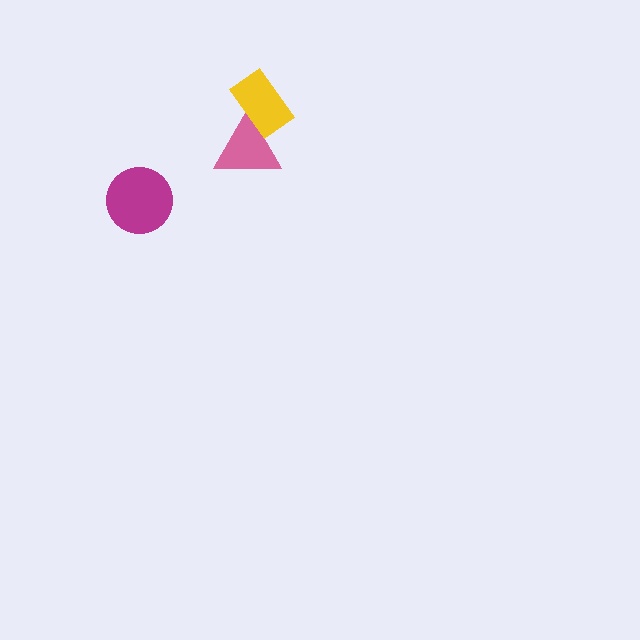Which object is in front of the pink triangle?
The yellow rectangle is in front of the pink triangle.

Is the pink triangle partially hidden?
Yes, it is partially covered by another shape.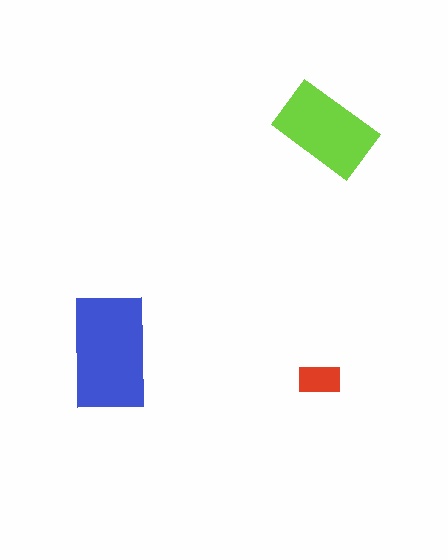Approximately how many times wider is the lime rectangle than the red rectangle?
About 2.5 times wider.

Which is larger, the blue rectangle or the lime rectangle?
The blue one.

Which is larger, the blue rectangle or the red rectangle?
The blue one.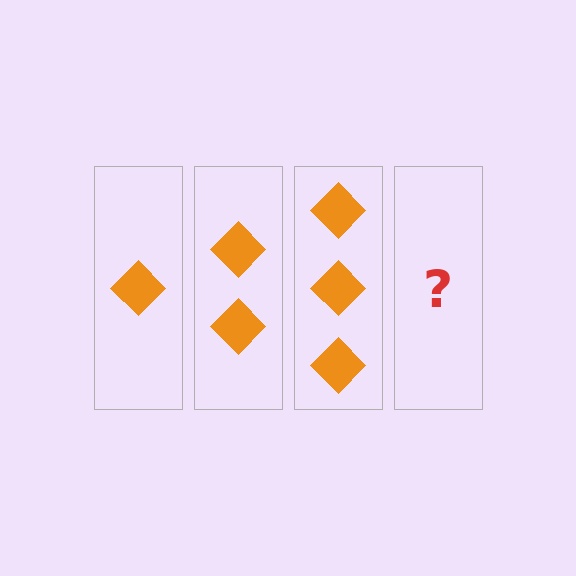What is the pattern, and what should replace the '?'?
The pattern is that each step adds one more diamond. The '?' should be 4 diamonds.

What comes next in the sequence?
The next element should be 4 diamonds.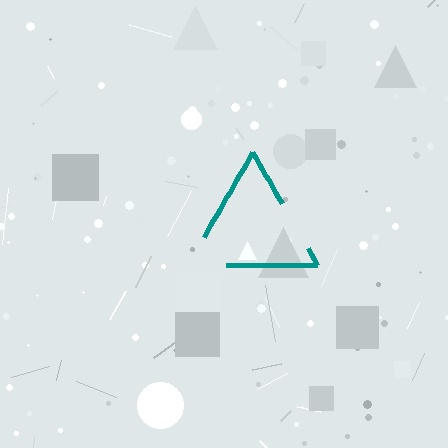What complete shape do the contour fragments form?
The contour fragments form a triangle.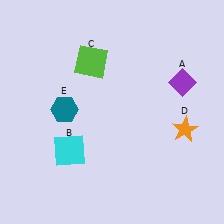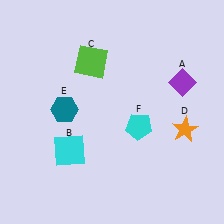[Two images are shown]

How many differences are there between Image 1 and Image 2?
There is 1 difference between the two images.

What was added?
A cyan pentagon (F) was added in Image 2.